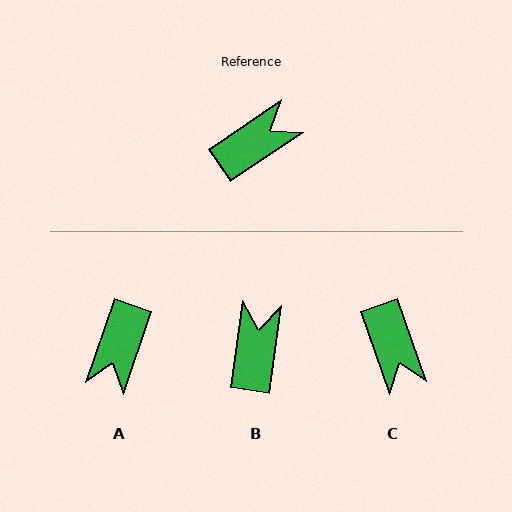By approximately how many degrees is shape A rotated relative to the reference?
Approximately 143 degrees clockwise.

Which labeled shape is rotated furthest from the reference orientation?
A, about 143 degrees away.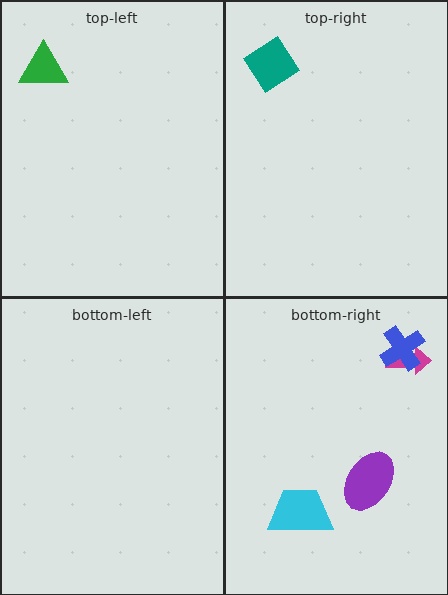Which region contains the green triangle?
The top-left region.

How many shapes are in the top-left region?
1.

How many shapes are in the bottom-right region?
4.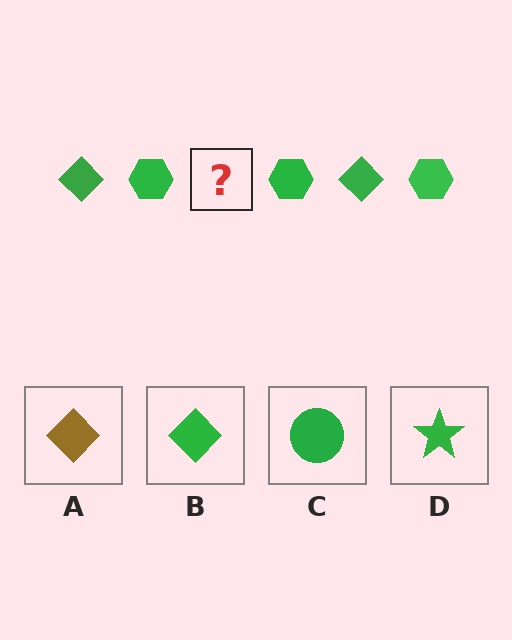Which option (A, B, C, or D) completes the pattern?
B.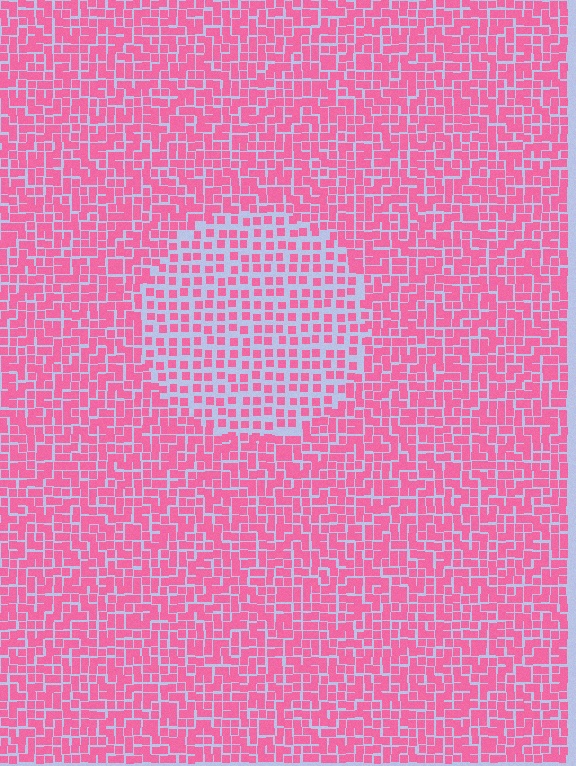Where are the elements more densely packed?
The elements are more densely packed outside the circle boundary.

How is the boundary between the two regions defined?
The boundary is defined by a change in element density (approximately 1.8x ratio). All elements are the same color, size, and shape.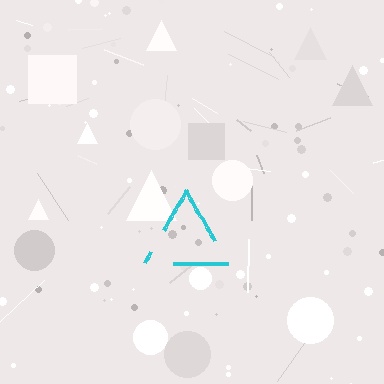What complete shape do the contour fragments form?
The contour fragments form a triangle.